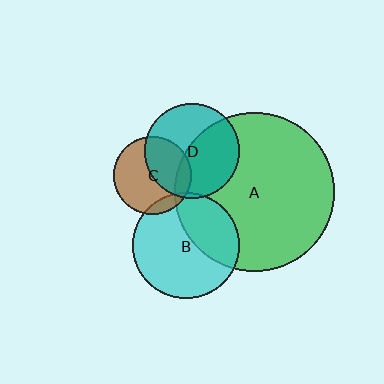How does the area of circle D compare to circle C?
Approximately 1.5 times.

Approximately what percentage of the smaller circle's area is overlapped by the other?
Approximately 10%.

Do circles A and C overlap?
Yes.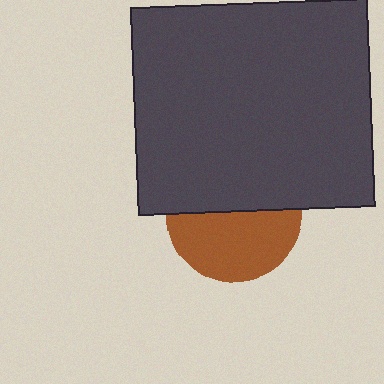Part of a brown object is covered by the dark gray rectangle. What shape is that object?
It is a circle.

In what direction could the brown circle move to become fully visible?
The brown circle could move down. That would shift it out from behind the dark gray rectangle entirely.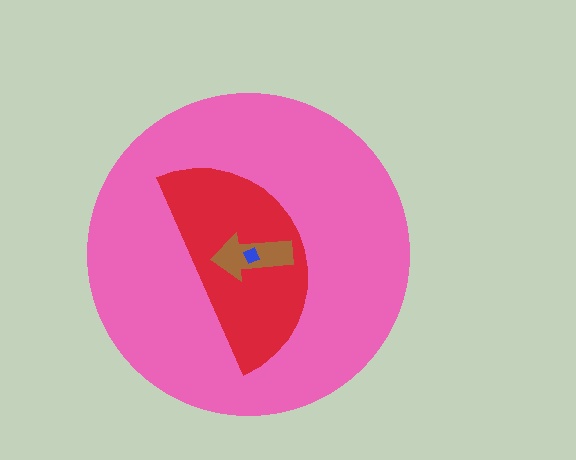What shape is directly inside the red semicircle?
The brown arrow.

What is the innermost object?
The blue square.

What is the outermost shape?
The pink circle.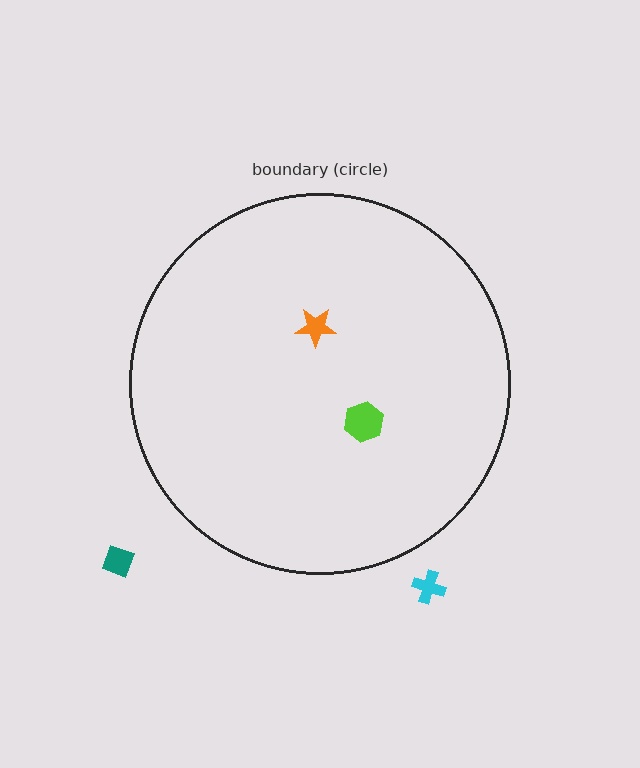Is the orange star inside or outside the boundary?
Inside.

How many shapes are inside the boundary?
2 inside, 2 outside.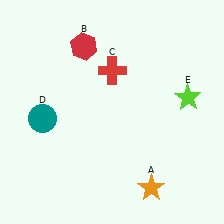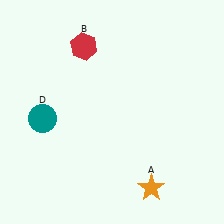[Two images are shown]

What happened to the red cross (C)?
The red cross (C) was removed in Image 2. It was in the top-right area of Image 1.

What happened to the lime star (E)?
The lime star (E) was removed in Image 2. It was in the top-right area of Image 1.